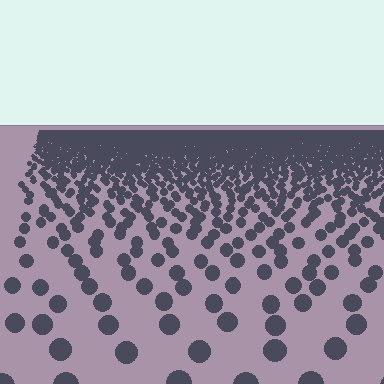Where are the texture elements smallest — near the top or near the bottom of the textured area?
Near the top.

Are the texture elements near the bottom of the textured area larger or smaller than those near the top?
Larger. Near the bottom, elements are closer to the viewer and appear at a bigger on-screen size.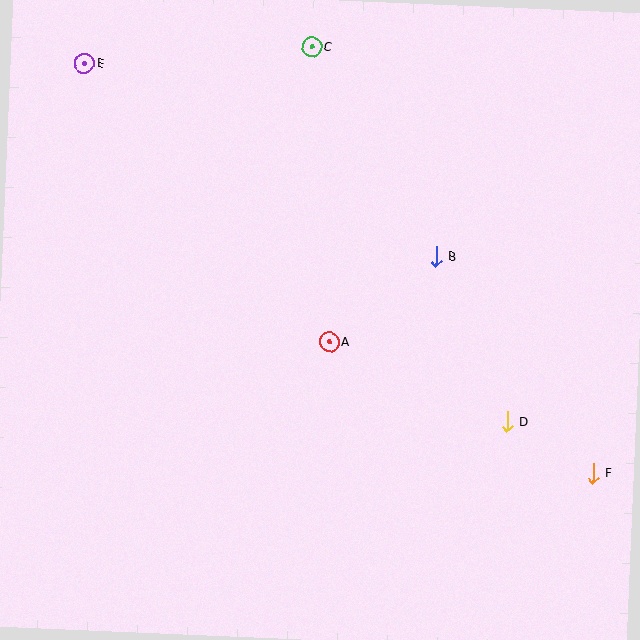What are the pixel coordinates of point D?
Point D is at (507, 421).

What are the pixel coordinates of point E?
Point E is at (84, 63).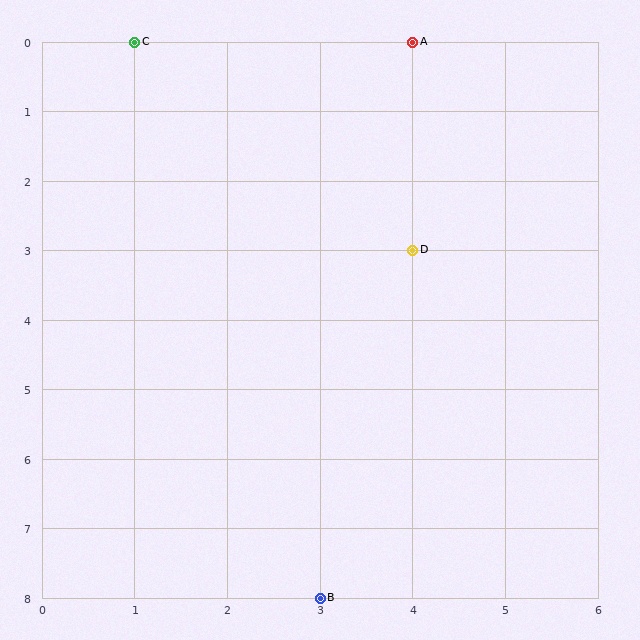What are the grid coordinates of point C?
Point C is at grid coordinates (1, 0).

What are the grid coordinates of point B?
Point B is at grid coordinates (3, 8).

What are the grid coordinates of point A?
Point A is at grid coordinates (4, 0).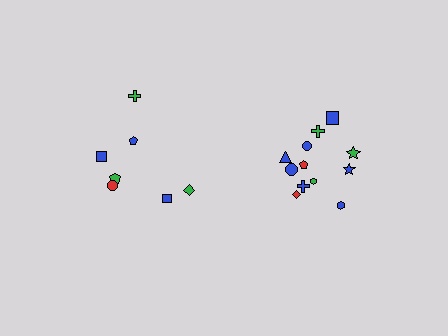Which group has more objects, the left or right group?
The right group.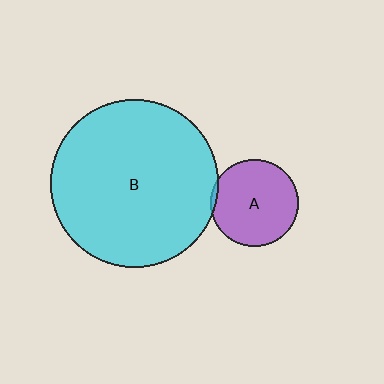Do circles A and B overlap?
Yes.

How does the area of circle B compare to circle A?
Approximately 3.7 times.